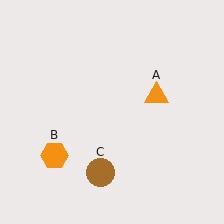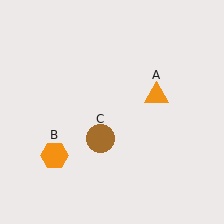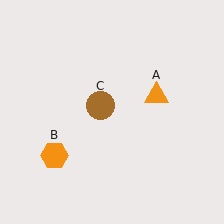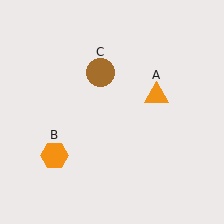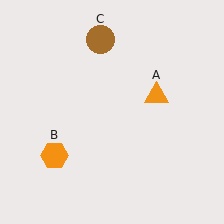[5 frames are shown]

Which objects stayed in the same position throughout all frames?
Orange triangle (object A) and orange hexagon (object B) remained stationary.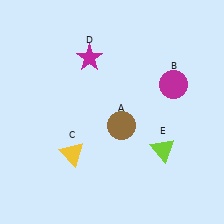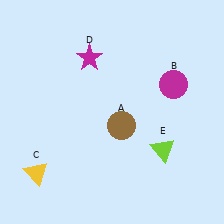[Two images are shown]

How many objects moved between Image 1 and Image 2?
1 object moved between the two images.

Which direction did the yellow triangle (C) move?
The yellow triangle (C) moved left.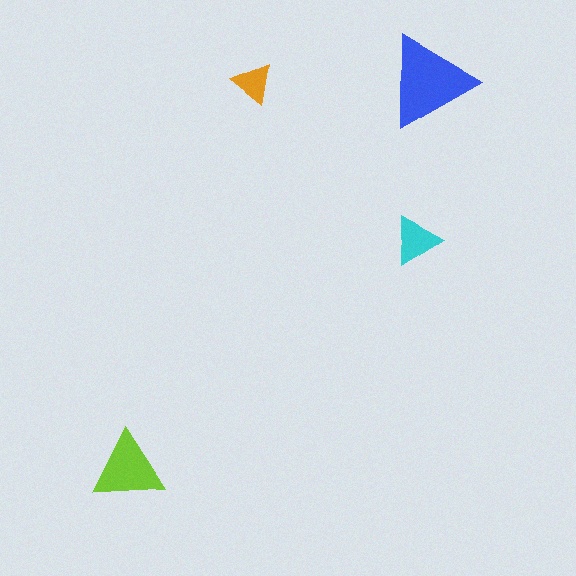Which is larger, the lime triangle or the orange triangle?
The lime one.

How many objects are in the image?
There are 4 objects in the image.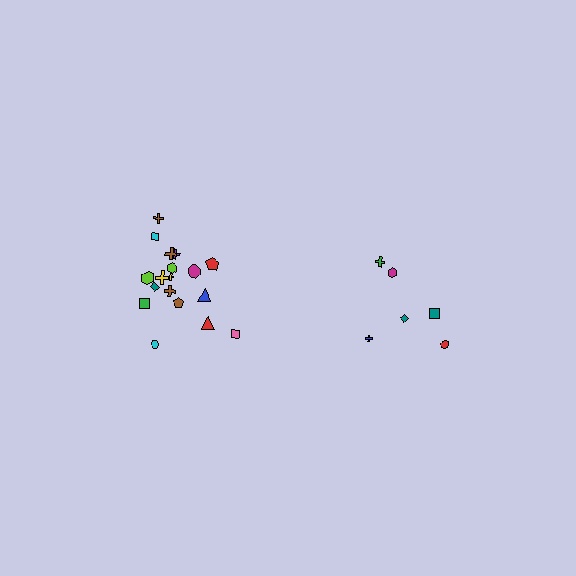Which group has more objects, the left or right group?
The left group.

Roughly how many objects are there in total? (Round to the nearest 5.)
Roughly 25 objects in total.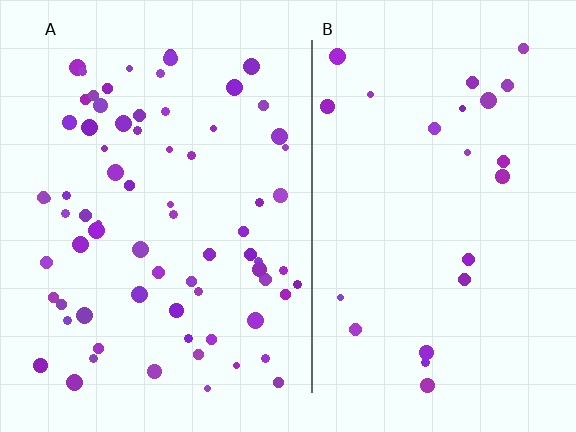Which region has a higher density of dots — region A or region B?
A (the left).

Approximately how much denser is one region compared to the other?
Approximately 3.1× — region A over region B.